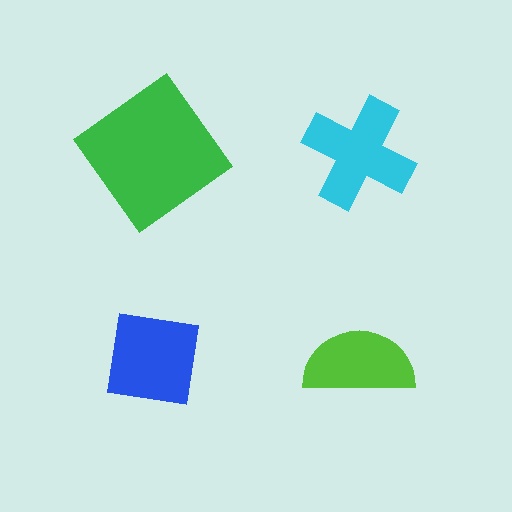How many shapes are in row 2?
2 shapes.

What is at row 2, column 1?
A blue square.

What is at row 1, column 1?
A green diamond.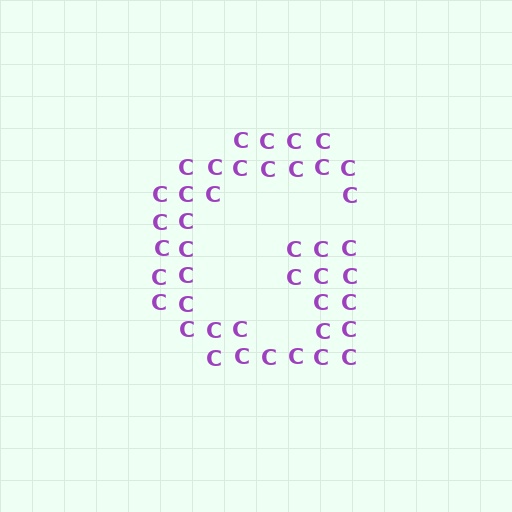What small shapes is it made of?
It is made of small letter C's.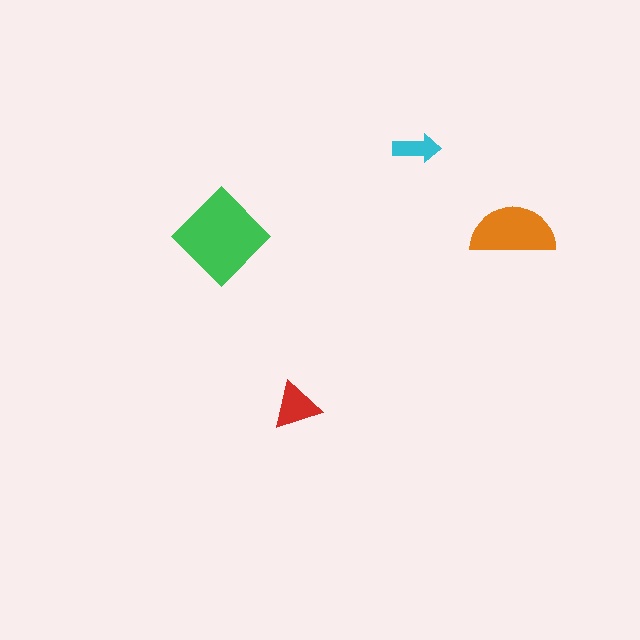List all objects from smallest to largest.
The cyan arrow, the red triangle, the orange semicircle, the green diamond.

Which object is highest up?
The cyan arrow is topmost.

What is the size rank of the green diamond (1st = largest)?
1st.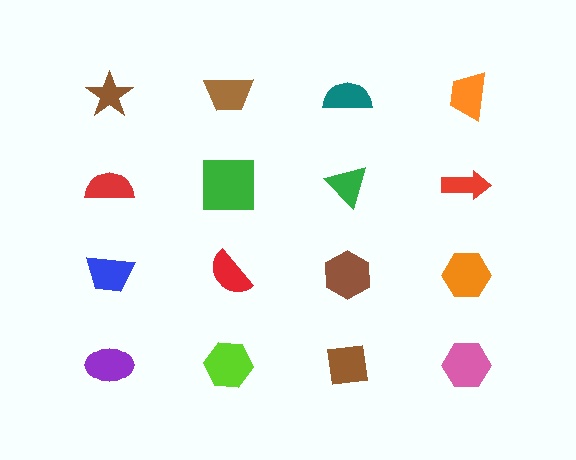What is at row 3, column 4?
An orange hexagon.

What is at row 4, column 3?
A brown square.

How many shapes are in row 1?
4 shapes.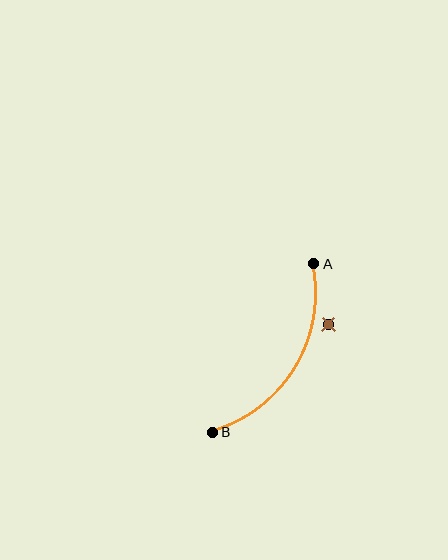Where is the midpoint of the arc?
The arc midpoint is the point on the curve farthest from the straight line joining A and B. It sits to the right of that line.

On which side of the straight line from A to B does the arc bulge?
The arc bulges to the right of the straight line connecting A and B.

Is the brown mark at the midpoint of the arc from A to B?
No — the brown mark does not lie on the arc at all. It sits slightly outside the curve.